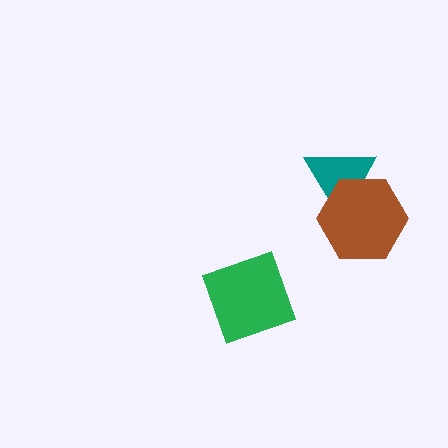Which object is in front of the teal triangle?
The brown hexagon is in front of the teal triangle.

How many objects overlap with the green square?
0 objects overlap with the green square.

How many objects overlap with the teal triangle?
1 object overlaps with the teal triangle.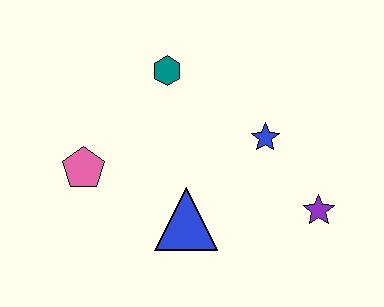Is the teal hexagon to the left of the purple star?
Yes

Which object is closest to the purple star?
The blue star is closest to the purple star.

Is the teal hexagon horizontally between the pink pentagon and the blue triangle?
Yes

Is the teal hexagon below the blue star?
No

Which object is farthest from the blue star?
The pink pentagon is farthest from the blue star.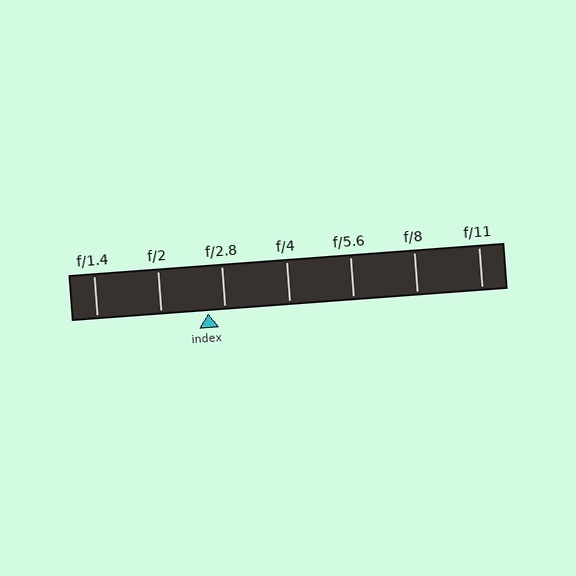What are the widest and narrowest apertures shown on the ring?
The widest aperture shown is f/1.4 and the narrowest is f/11.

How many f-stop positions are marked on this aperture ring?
There are 7 f-stop positions marked.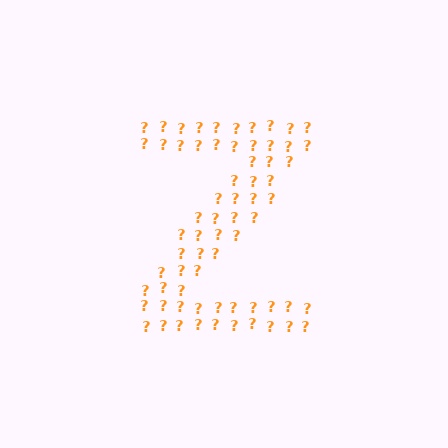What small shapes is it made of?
It is made of small question marks.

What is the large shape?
The large shape is the letter Z.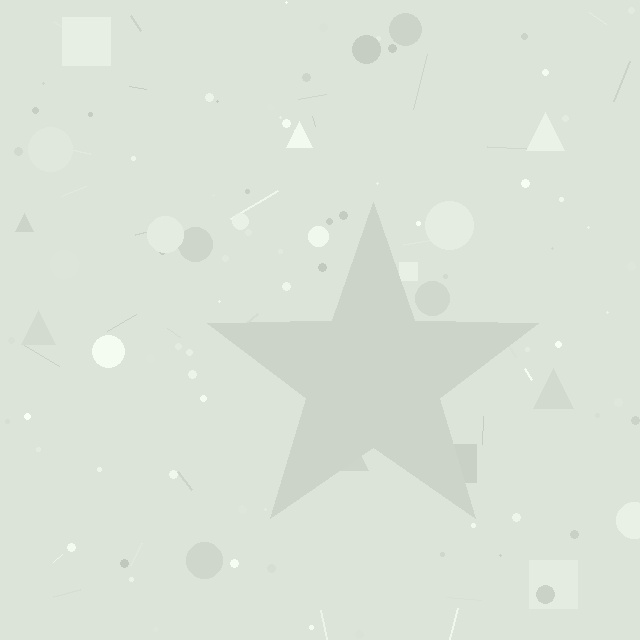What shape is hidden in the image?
A star is hidden in the image.